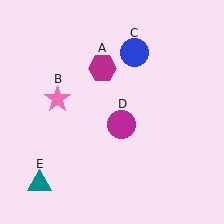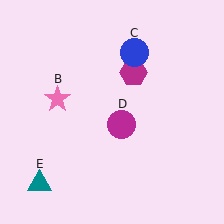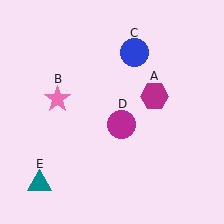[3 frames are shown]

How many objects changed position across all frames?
1 object changed position: magenta hexagon (object A).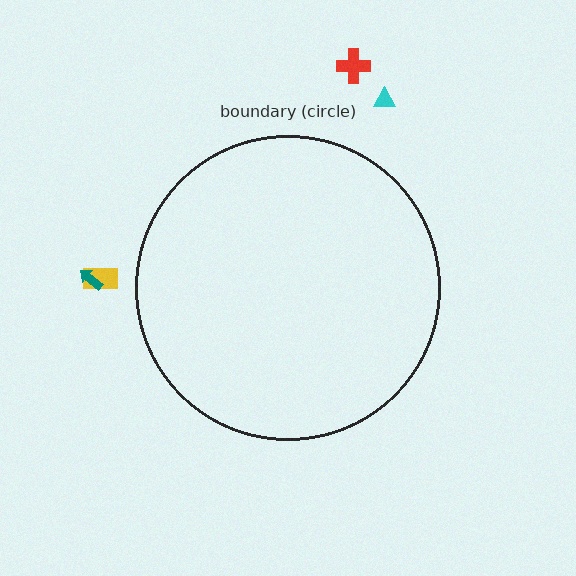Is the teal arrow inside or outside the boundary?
Outside.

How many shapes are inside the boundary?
0 inside, 4 outside.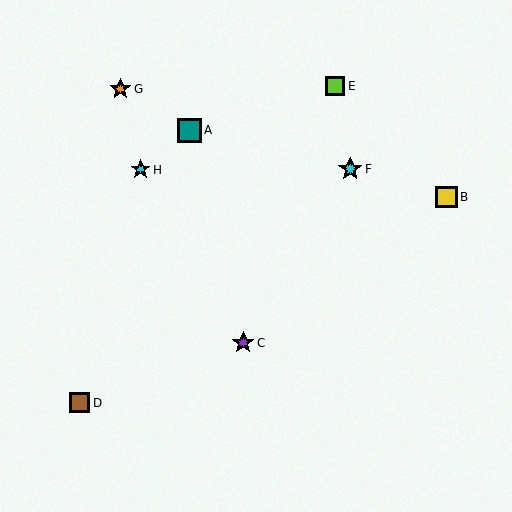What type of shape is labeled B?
Shape B is a yellow square.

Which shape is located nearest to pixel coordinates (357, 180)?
The cyan star (labeled F) at (350, 169) is nearest to that location.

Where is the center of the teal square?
The center of the teal square is at (189, 130).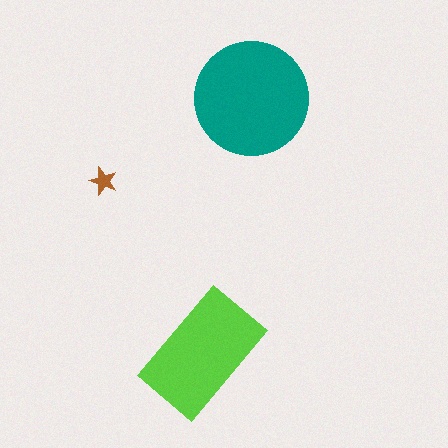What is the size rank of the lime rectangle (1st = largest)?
2nd.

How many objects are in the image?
There are 3 objects in the image.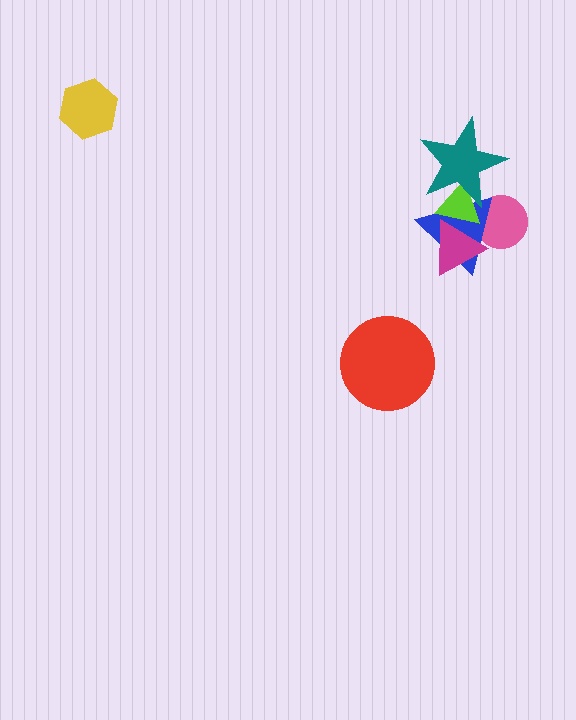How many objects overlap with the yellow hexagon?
0 objects overlap with the yellow hexagon.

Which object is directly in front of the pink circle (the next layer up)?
The blue triangle is directly in front of the pink circle.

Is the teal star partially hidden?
No, no other shape covers it.